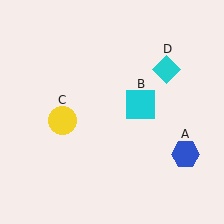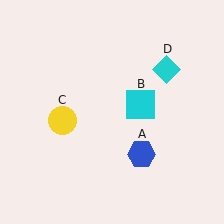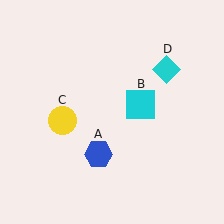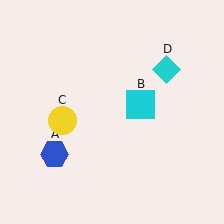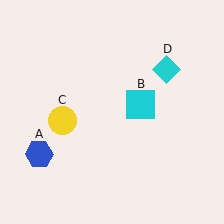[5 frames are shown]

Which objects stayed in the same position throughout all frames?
Cyan square (object B) and yellow circle (object C) and cyan diamond (object D) remained stationary.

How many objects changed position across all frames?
1 object changed position: blue hexagon (object A).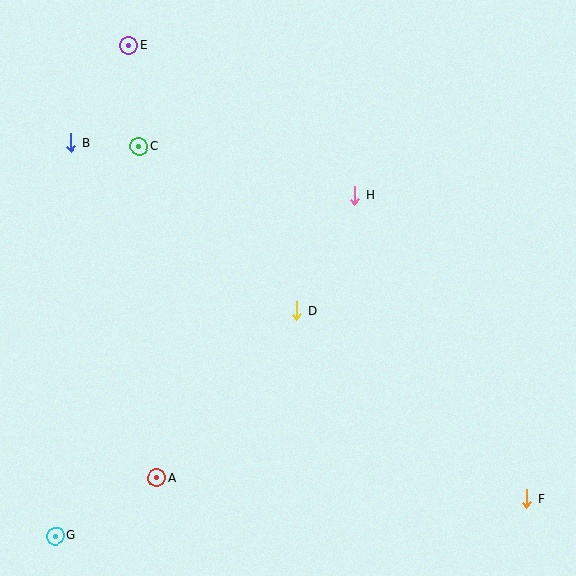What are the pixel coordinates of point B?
Point B is at (71, 143).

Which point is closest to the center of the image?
Point D at (297, 311) is closest to the center.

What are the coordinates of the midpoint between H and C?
The midpoint between H and C is at (247, 171).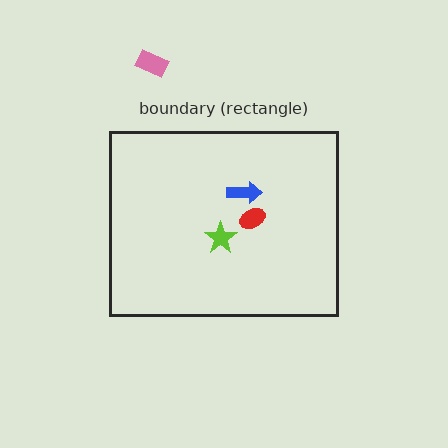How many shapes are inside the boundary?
3 inside, 1 outside.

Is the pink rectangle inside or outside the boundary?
Outside.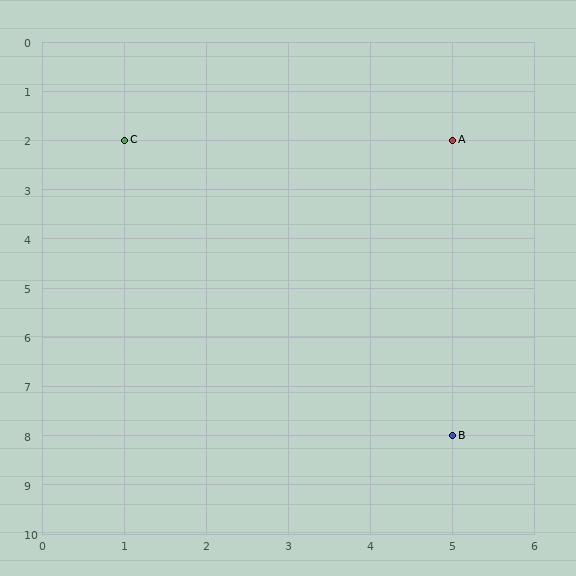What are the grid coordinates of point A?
Point A is at grid coordinates (5, 2).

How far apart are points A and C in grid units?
Points A and C are 4 columns apart.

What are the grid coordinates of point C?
Point C is at grid coordinates (1, 2).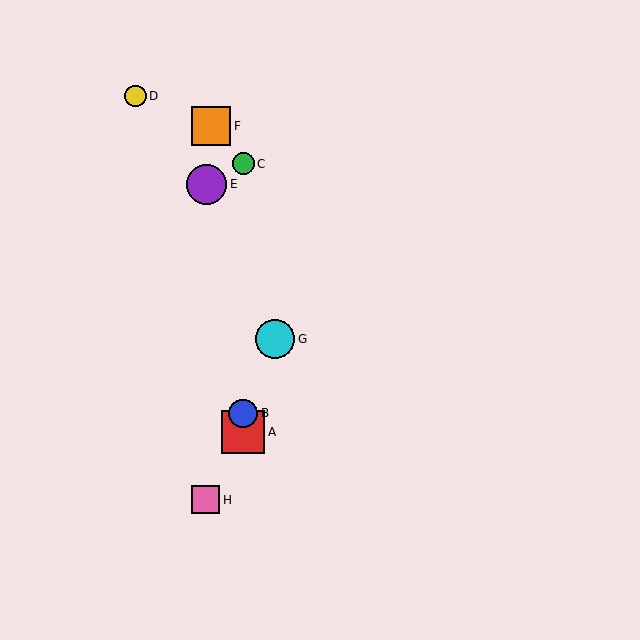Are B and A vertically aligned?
Yes, both are at x≈243.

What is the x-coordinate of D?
Object D is at x≈136.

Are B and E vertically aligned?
No, B is at x≈243 and E is at x≈207.